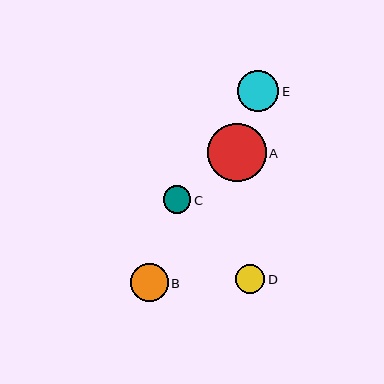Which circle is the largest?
Circle A is the largest with a size of approximately 58 pixels.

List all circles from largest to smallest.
From largest to smallest: A, E, B, D, C.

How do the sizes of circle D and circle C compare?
Circle D and circle C are approximately the same size.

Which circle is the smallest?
Circle C is the smallest with a size of approximately 28 pixels.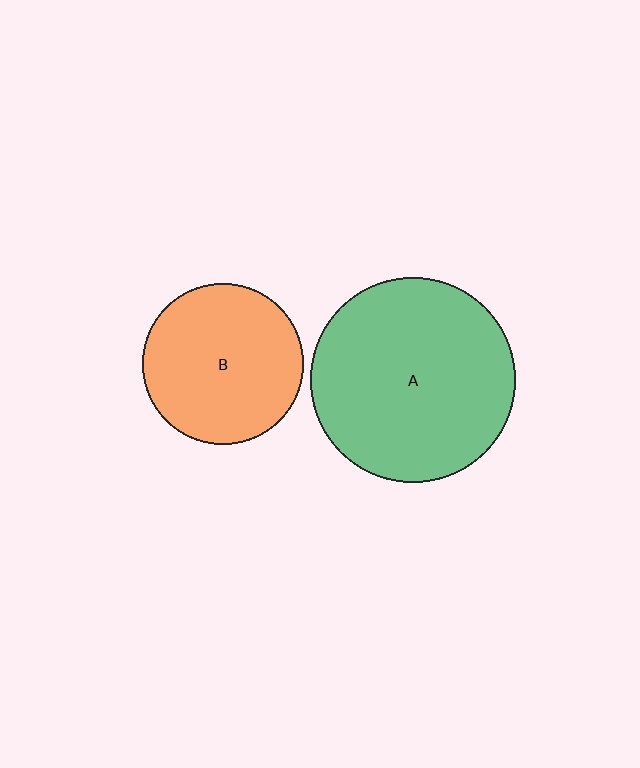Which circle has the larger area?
Circle A (green).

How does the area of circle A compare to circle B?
Approximately 1.6 times.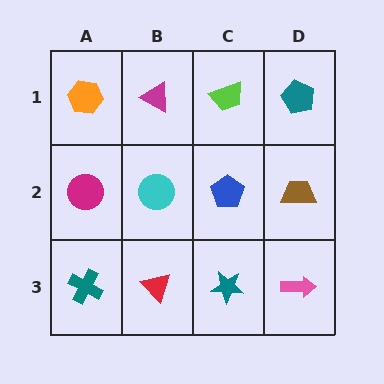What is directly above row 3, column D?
A brown trapezoid.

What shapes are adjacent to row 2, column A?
An orange hexagon (row 1, column A), a teal cross (row 3, column A), a cyan circle (row 2, column B).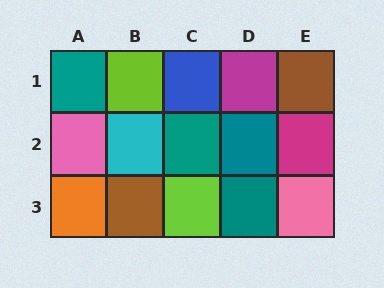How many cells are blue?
1 cell is blue.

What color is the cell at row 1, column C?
Blue.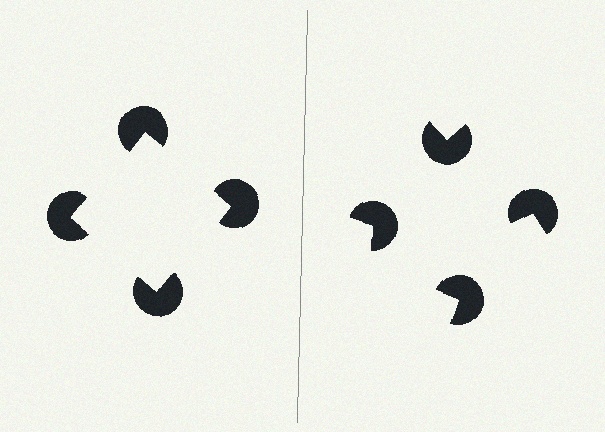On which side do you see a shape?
An illusory square appears on the left side. On the right side the wedge cuts are rotated, so no coherent shape forms.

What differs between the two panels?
The pac-man discs are positioned identically on both sides; only the wedge orientations differ. On the left they align to a square; on the right they are misaligned.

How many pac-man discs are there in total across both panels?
8 — 4 on each side.